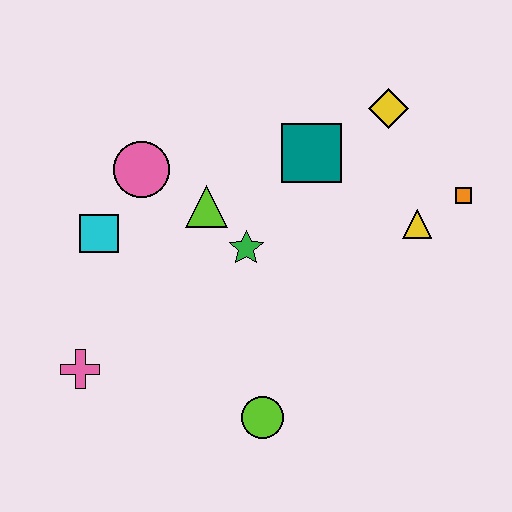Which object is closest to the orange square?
The yellow triangle is closest to the orange square.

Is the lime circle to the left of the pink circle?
No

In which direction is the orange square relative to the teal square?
The orange square is to the right of the teal square.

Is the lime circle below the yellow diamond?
Yes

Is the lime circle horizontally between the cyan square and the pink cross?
No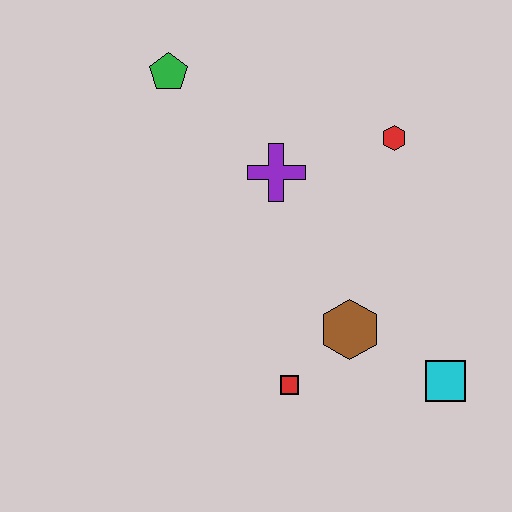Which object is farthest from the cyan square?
The green pentagon is farthest from the cyan square.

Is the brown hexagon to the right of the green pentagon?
Yes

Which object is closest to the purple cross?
The red hexagon is closest to the purple cross.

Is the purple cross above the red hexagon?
No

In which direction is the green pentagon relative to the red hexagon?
The green pentagon is to the left of the red hexagon.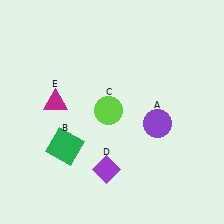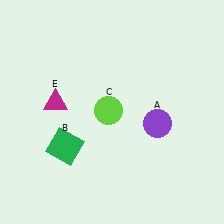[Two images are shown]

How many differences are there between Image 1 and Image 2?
There is 1 difference between the two images.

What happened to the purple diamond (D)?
The purple diamond (D) was removed in Image 2. It was in the bottom-left area of Image 1.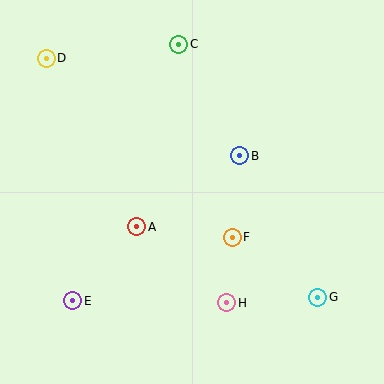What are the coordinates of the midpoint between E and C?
The midpoint between E and C is at (126, 173).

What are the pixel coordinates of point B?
Point B is at (240, 156).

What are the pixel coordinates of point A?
Point A is at (137, 227).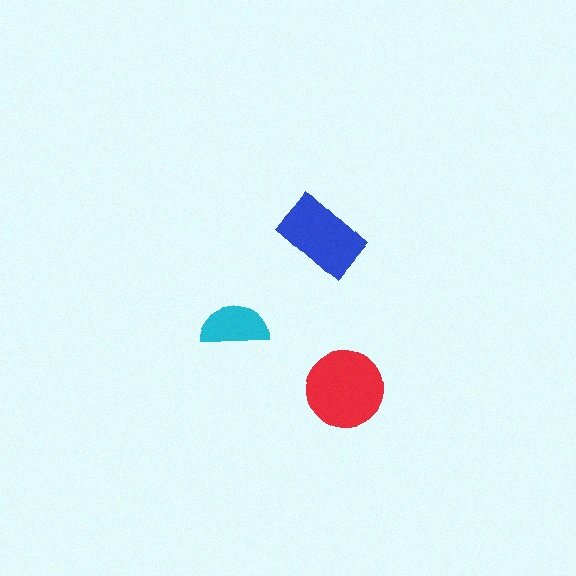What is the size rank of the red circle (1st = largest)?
1st.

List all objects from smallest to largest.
The cyan semicircle, the blue rectangle, the red circle.